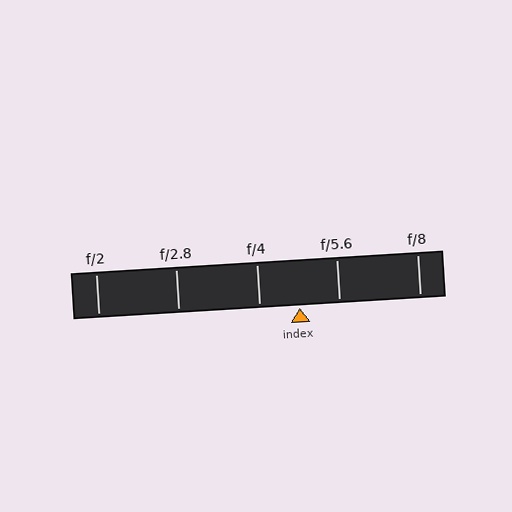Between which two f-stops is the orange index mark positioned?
The index mark is between f/4 and f/5.6.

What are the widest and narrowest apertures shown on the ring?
The widest aperture shown is f/2 and the narrowest is f/8.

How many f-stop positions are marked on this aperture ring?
There are 5 f-stop positions marked.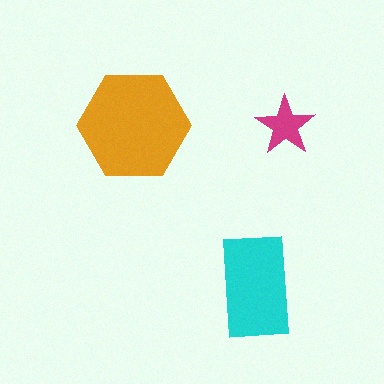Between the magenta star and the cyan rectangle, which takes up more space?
The cyan rectangle.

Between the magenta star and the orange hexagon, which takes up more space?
The orange hexagon.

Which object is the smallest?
The magenta star.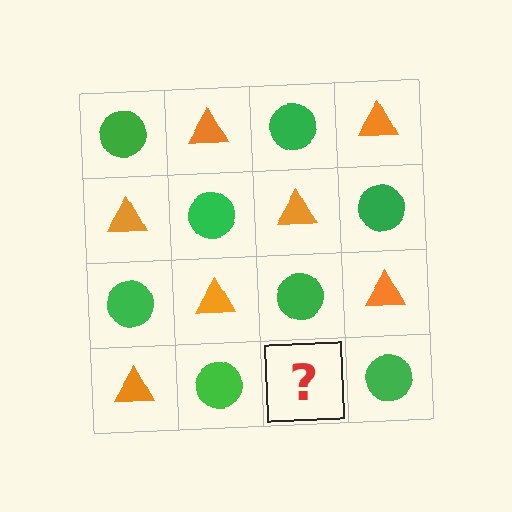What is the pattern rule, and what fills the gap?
The rule is that it alternates green circle and orange triangle in a checkerboard pattern. The gap should be filled with an orange triangle.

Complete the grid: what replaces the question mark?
The question mark should be replaced with an orange triangle.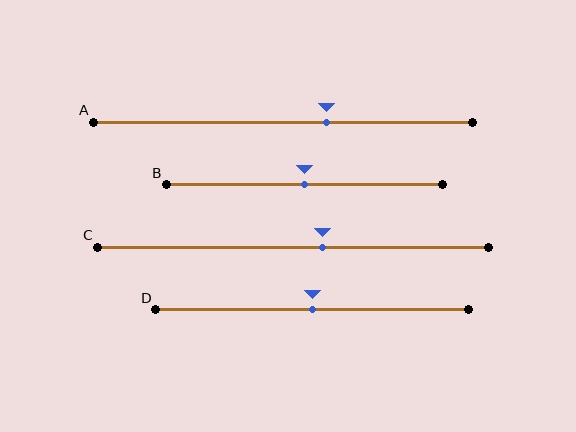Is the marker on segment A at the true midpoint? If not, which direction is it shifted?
No, the marker on segment A is shifted to the right by about 11% of the segment length.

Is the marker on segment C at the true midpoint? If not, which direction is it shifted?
No, the marker on segment C is shifted to the right by about 8% of the segment length.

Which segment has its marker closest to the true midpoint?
Segment B has its marker closest to the true midpoint.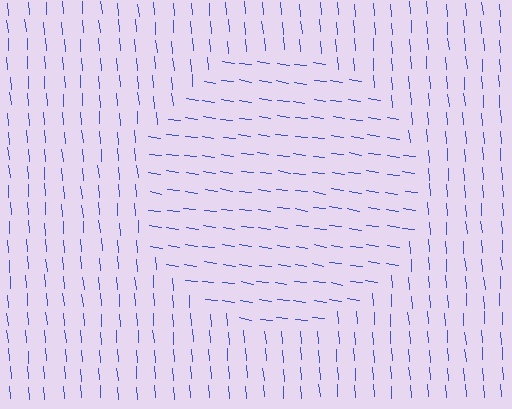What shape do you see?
I see a circle.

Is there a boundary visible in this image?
Yes, there is a texture boundary formed by a change in line orientation.